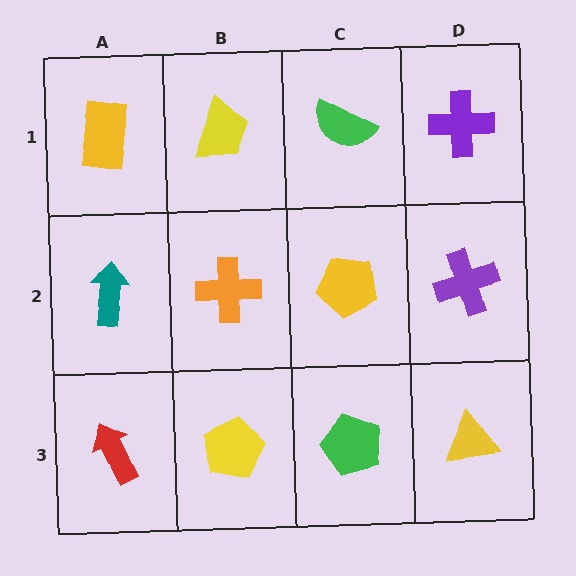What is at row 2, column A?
A teal arrow.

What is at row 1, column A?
A yellow rectangle.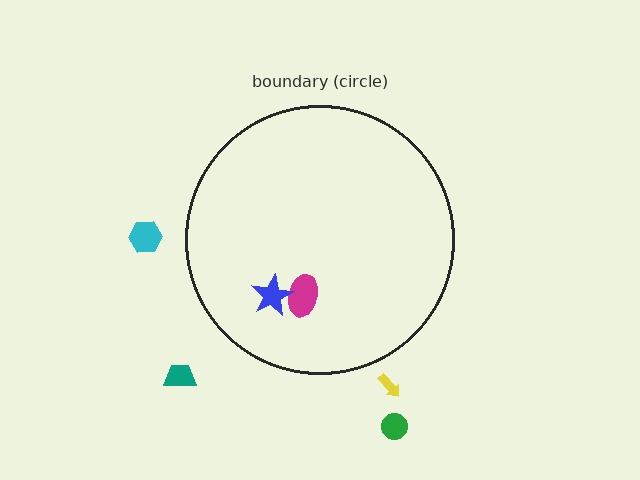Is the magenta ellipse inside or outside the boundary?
Inside.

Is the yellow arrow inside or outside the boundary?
Outside.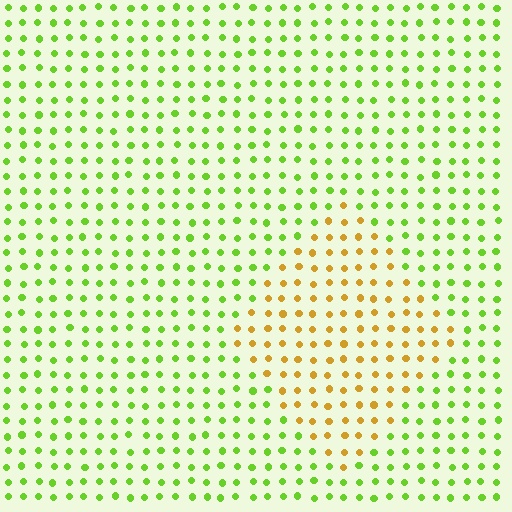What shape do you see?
I see a diamond.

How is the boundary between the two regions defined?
The boundary is defined purely by a slight shift in hue (about 56 degrees). Spacing, size, and orientation are identical on both sides.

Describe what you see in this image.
The image is filled with small lime elements in a uniform arrangement. A diamond-shaped region is visible where the elements are tinted to a slightly different hue, forming a subtle color boundary.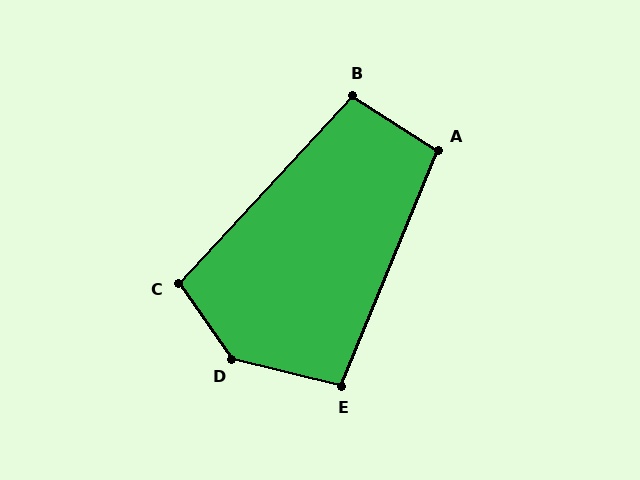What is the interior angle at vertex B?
Approximately 100 degrees (obtuse).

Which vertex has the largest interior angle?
D, at approximately 139 degrees.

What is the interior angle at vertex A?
Approximately 100 degrees (obtuse).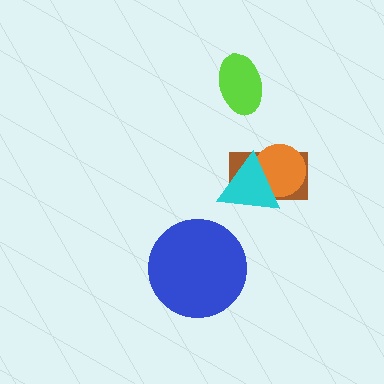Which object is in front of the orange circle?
The cyan triangle is in front of the orange circle.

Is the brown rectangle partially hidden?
Yes, it is partially covered by another shape.